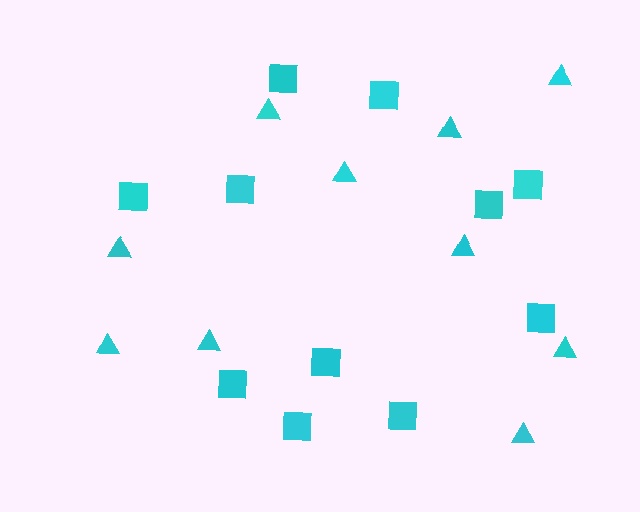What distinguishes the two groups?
There are 2 groups: one group of triangles (10) and one group of squares (11).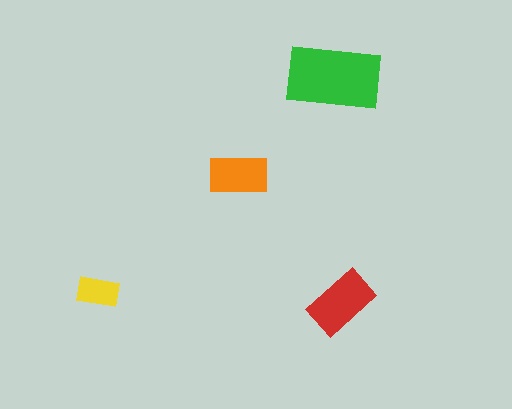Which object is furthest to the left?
The yellow rectangle is leftmost.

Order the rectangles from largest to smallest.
the green one, the red one, the orange one, the yellow one.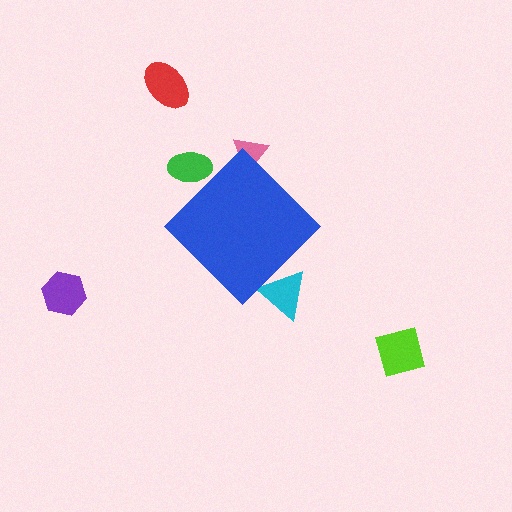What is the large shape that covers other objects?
A blue diamond.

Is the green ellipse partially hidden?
Yes, the green ellipse is partially hidden behind the blue diamond.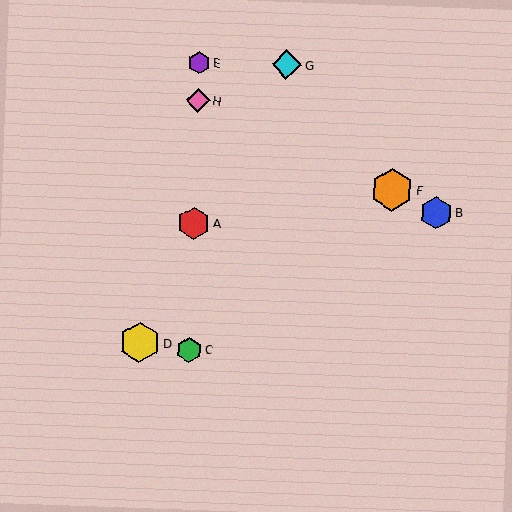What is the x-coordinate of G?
Object G is at x≈287.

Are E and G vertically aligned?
No, E is at x≈199 and G is at x≈287.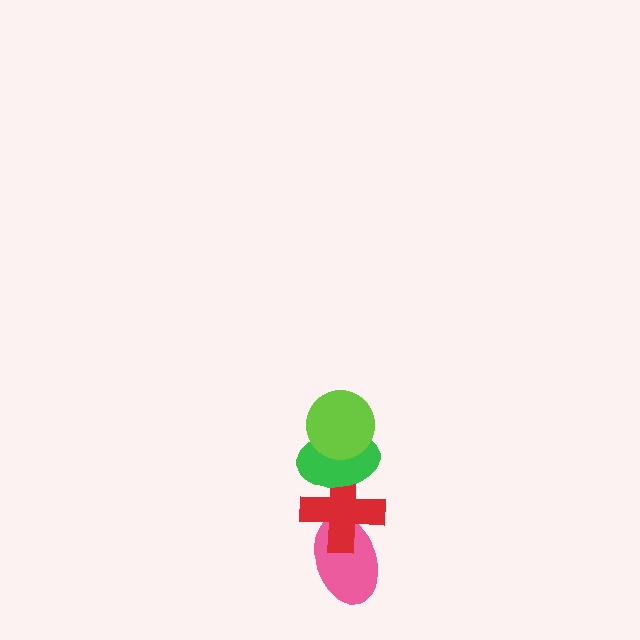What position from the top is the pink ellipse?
The pink ellipse is 4th from the top.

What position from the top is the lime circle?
The lime circle is 1st from the top.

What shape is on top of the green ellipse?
The lime circle is on top of the green ellipse.